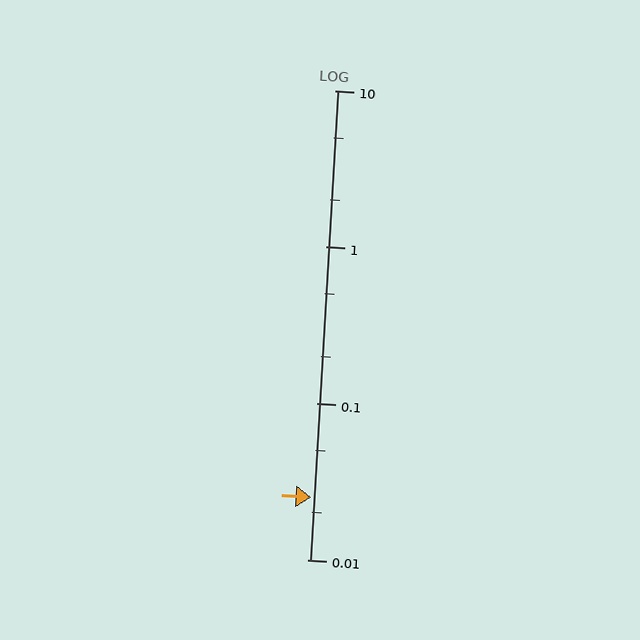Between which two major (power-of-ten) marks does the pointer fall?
The pointer is between 0.01 and 0.1.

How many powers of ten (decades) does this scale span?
The scale spans 3 decades, from 0.01 to 10.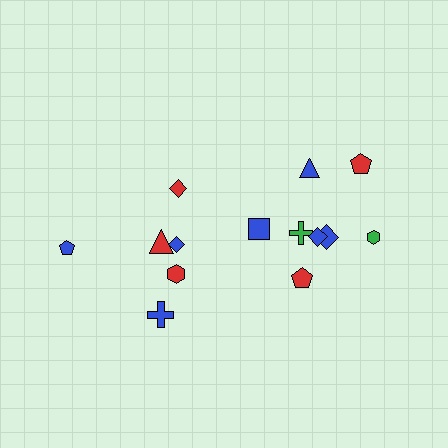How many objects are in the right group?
There are 8 objects.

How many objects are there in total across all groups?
There are 14 objects.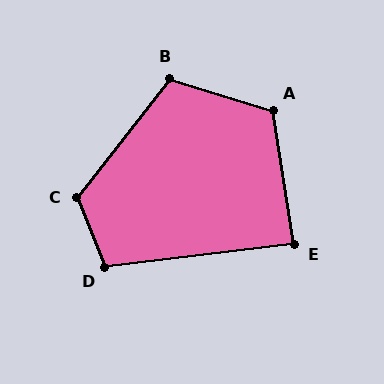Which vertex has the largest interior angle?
C, at approximately 120 degrees.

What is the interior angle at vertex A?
Approximately 116 degrees (obtuse).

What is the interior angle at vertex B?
Approximately 111 degrees (obtuse).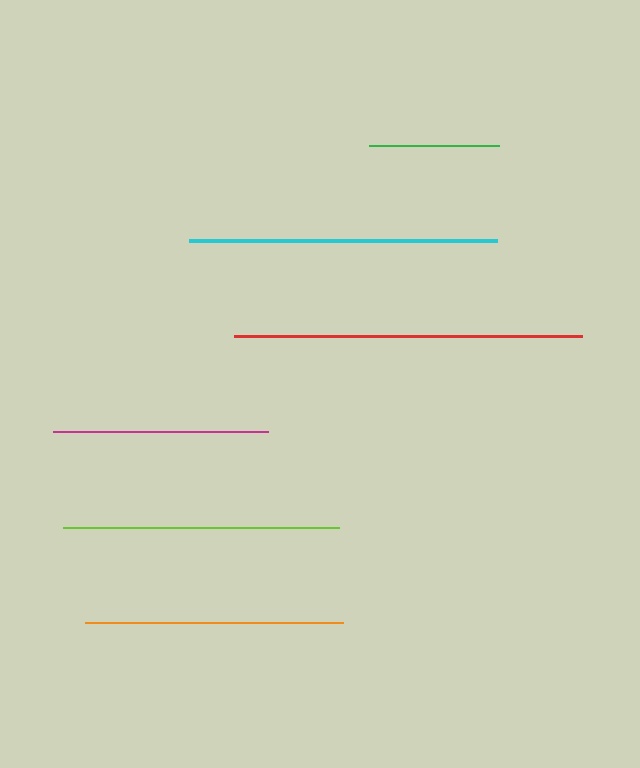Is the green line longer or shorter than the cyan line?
The cyan line is longer than the green line.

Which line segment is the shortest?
The green line is the shortest at approximately 131 pixels.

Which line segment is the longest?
The red line is the longest at approximately 348 pixels.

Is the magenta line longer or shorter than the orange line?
The orange line is longer than the magenta line.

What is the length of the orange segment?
The orange segment is approximately 258 pixels long.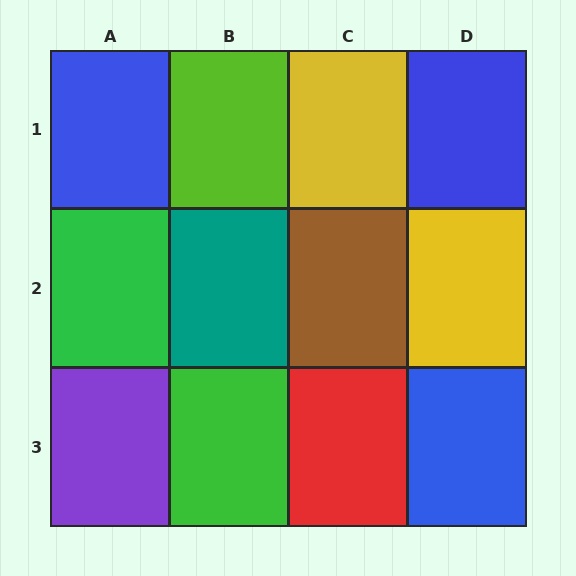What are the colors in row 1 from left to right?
Blue, lime, yellow, blue.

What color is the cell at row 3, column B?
Green.